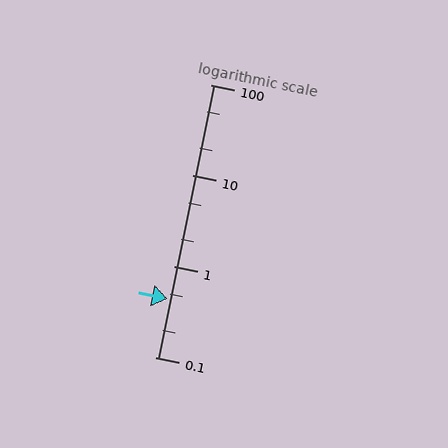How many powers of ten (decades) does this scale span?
The scale spans 3 decades, from 0.1 to 100.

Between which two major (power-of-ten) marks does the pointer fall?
The pointer is between 0.1 and 1.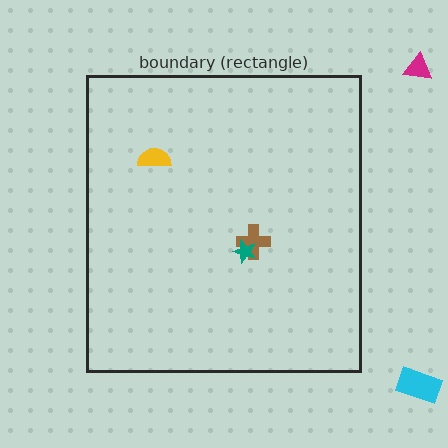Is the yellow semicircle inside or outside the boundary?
Inside.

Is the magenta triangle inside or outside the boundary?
Outside.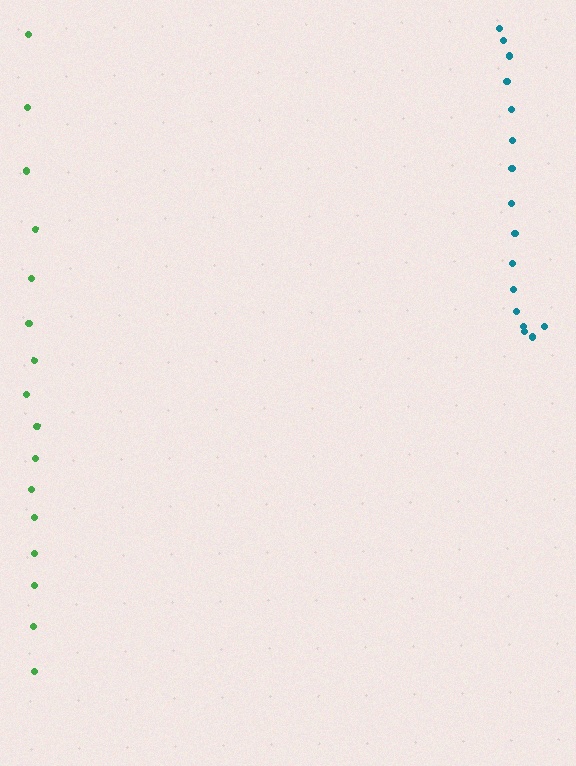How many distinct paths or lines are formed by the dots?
There are 2 distinct paths.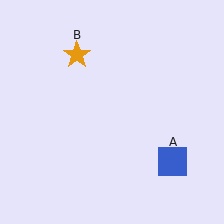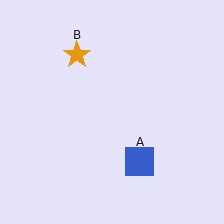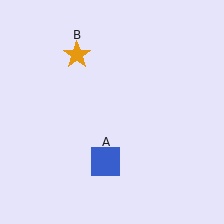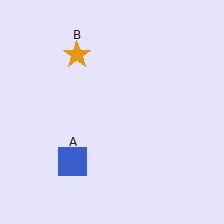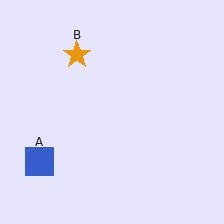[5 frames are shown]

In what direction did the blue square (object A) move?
The blue square (object A) moved left.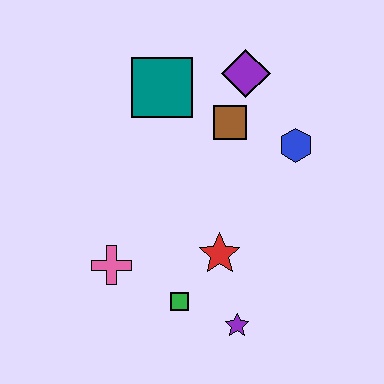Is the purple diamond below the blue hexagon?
No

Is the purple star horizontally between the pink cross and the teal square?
No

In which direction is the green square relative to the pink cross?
The green square is to the right of the pink cross.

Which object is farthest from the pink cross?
The purple diamond is farthest from the pink cross.